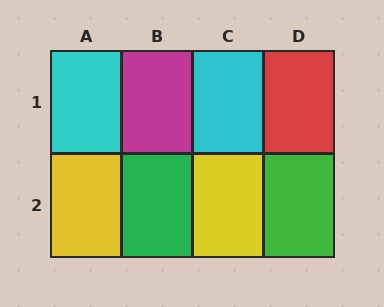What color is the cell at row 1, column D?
Red.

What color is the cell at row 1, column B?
Magenta.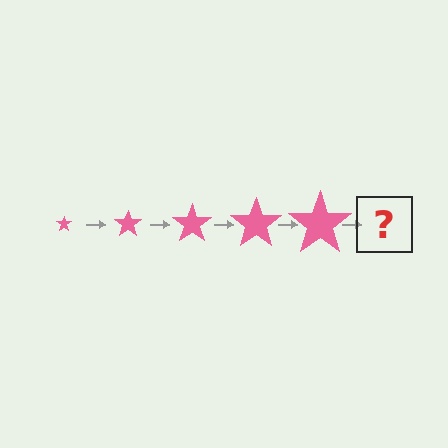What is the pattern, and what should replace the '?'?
The pattern is that the star gets progressively larger each step. The '?' should be a pink star, larger than the previous one.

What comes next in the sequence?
The next element should be a pink star, larger than the previous one.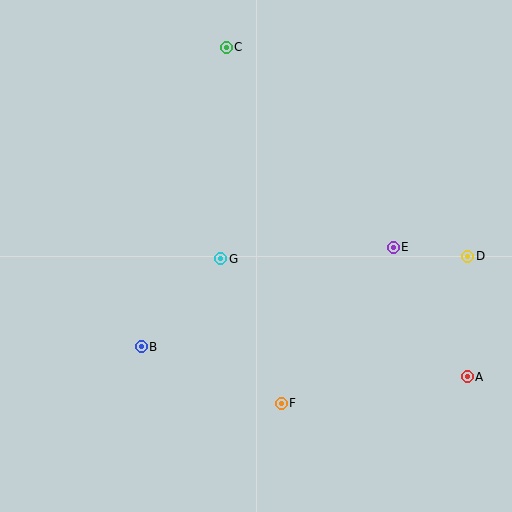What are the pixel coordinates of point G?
Point G is at (221, 259).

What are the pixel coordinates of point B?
Point B is at (141, 347).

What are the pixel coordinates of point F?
Point F is at (281, 403).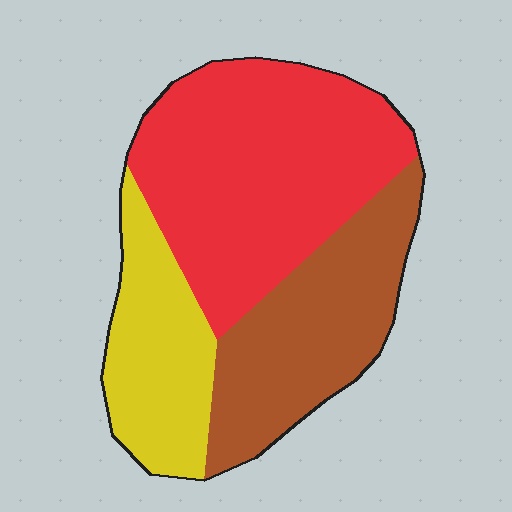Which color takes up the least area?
Yellow, at roughly 20%.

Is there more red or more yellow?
Red.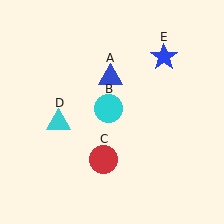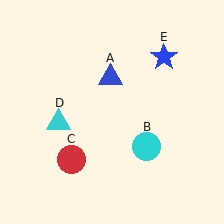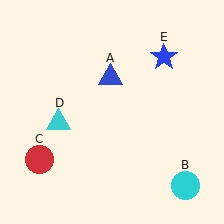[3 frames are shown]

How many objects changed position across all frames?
2 objects changed position: cyan circle (object B), red circle (object C).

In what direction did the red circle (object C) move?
The red circle (object C) moved left.